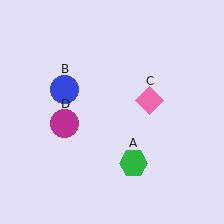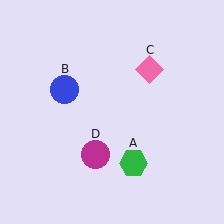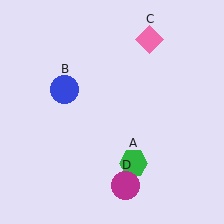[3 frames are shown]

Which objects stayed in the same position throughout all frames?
Green hexagon (object A) and blue circle (object B) remained stationary.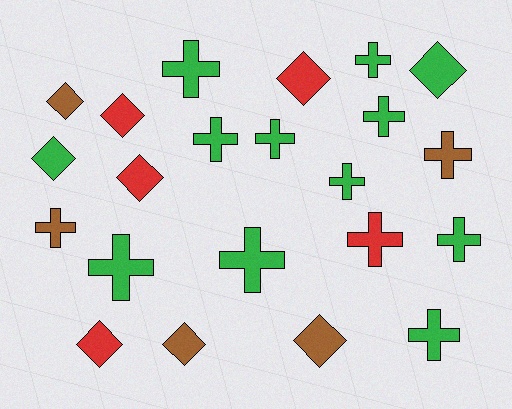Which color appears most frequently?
Green, with 12 objects.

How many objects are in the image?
There are 22 objects.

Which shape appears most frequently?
Cross, with 13 objects.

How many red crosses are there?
There is 1 red cross.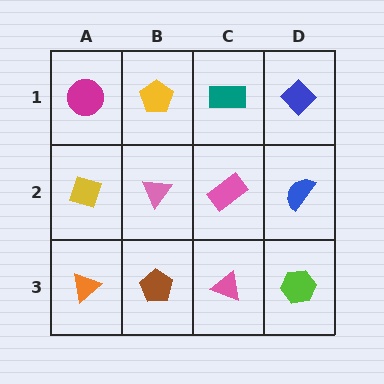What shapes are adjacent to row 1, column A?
A yellow diamond (row 2, column A), a yellow pentagon (row 1, column B).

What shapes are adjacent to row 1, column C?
A pink rectangle (row 2, column C), a yellow pentagon (row 1, column B), a blue diamond (row 1, column D).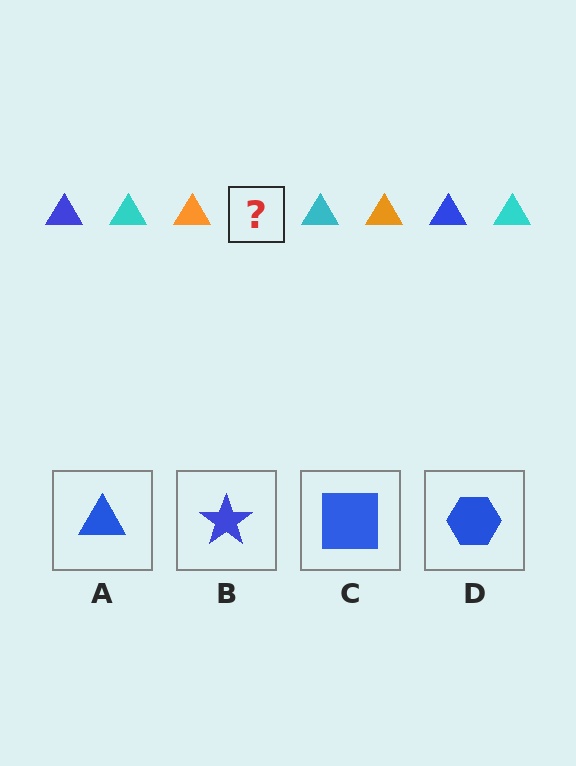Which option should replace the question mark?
Option A.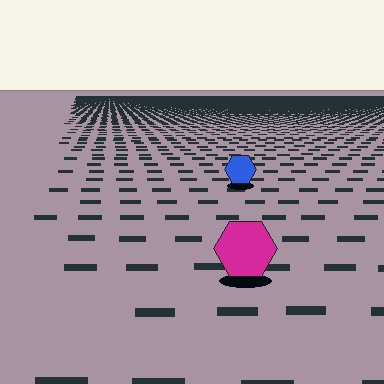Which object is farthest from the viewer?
The blue hexagon is farthest from the viewer. It appears smaller and the ground texture around it is denser.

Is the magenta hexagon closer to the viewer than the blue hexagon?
Yes. The magenta hexagon is closer — you can tell from the texture gradient: the ground texture is coarser near it.